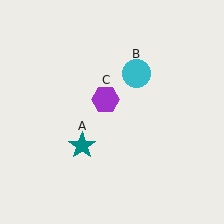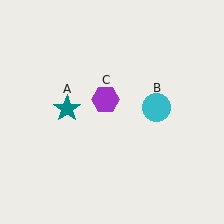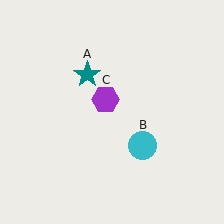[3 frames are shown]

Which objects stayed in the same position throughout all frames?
Purple hexagon (object C) remained stationary.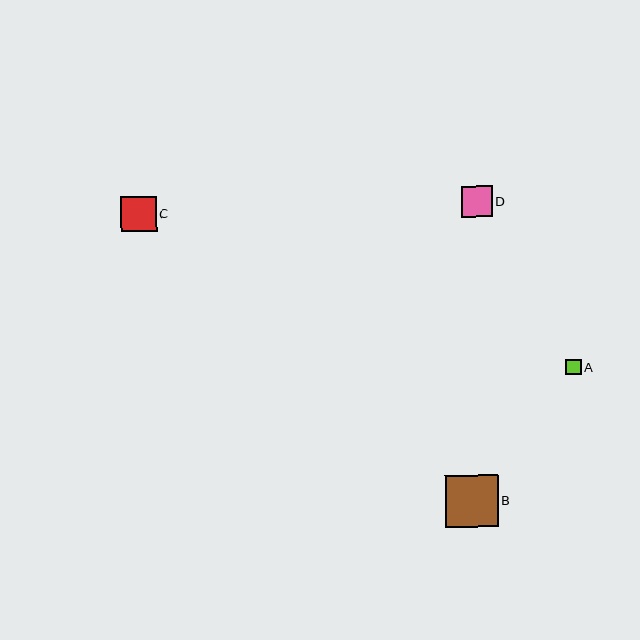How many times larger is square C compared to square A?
Square C is approximately 2.3 times the size of square A.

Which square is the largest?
Square B is the largest with a size of approximately 52 pixels.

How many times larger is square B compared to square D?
Square B is approximately 1.7 times the size of square D.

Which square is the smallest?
Square A is the smallest with a size of approximately 15 pixels.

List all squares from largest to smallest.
From largest to smallest: B, C, D, A.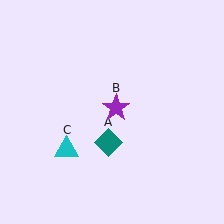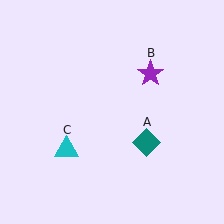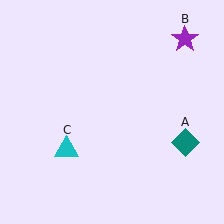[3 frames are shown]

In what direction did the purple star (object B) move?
The purple star (object B) moved up and to the right.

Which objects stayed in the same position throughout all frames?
Cyan triangle (object C) remained stationary.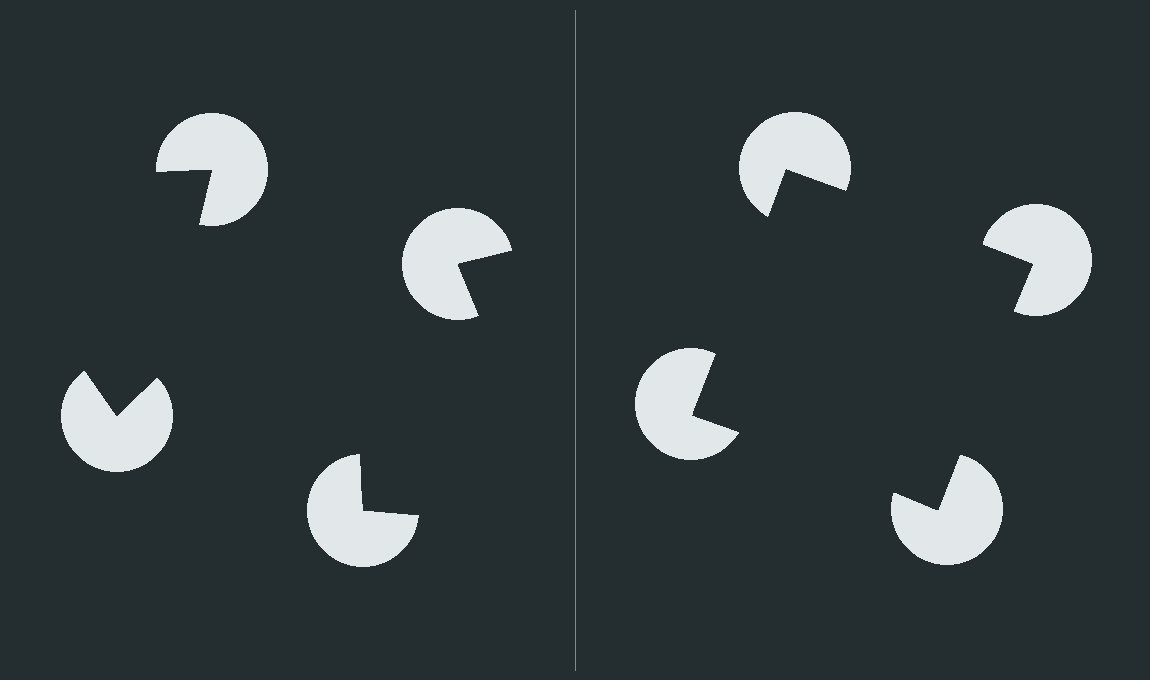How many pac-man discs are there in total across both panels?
8 — 4 on each side.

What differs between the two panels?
The pac-man discs are positioned identically on both sides; only the wedge orientations differ. On the right they align to a square; on the left they are misaligned.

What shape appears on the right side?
An illusory square.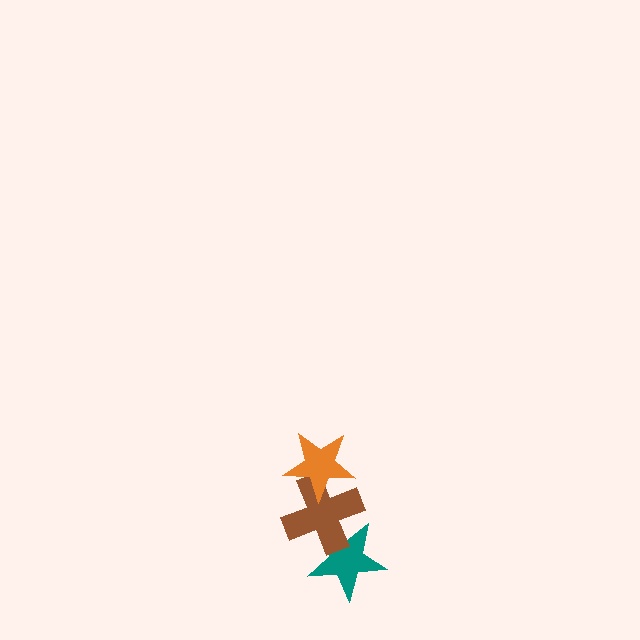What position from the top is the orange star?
The orange star is 1st from the top.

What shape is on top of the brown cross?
The orange star is on top of the brown cross.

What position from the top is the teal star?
The teal star is 3rd from the top.